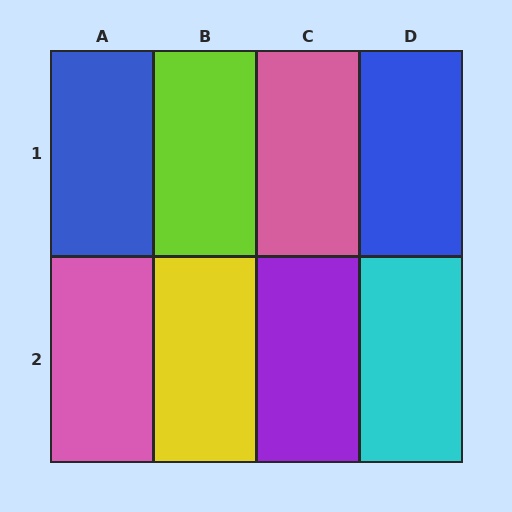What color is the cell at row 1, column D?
Blue.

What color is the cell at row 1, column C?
Pink.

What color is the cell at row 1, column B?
Lime.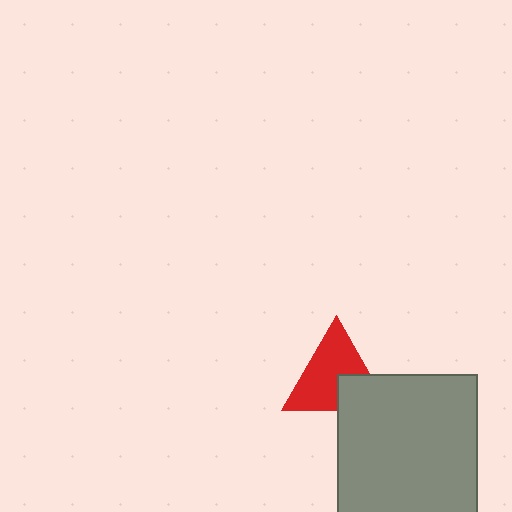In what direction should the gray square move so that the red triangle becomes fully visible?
The gray square should move down. That is the shortest direction to clear the overlap and leave the red triangle fully visible.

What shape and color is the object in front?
The object in front is a gray square.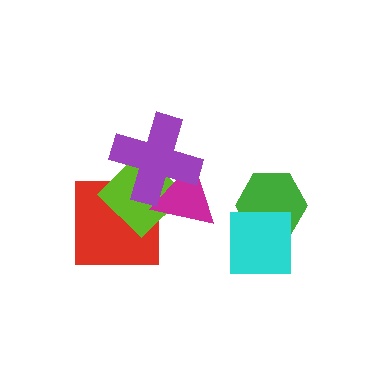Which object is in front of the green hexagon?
The cyan square is in front of the green hexagon.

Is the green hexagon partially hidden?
Yes, it is partially covered by another shape.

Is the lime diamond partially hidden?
Yes, it is partially covered by another shape.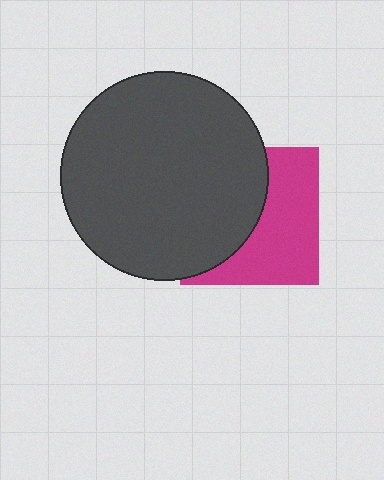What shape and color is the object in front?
The object in front is a dark gray circle.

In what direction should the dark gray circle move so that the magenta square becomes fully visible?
The dark gray circle should move left. That is the shortest direction to clear the overlap and leave the magenta square fully visible.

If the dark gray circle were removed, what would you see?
You would see the complete magenta square.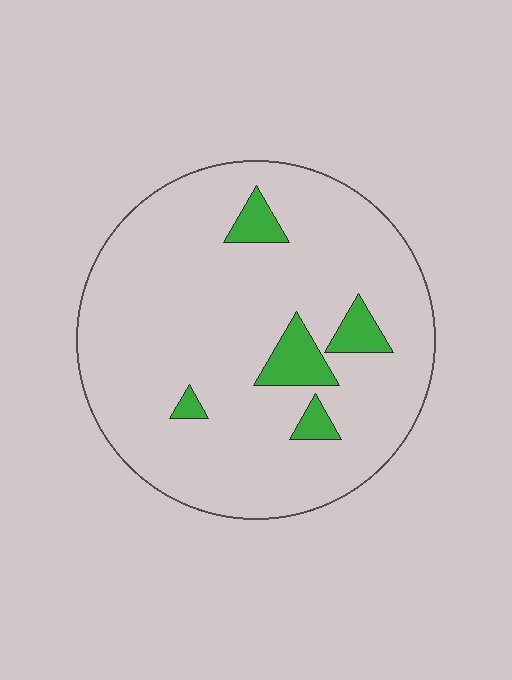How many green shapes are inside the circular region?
5.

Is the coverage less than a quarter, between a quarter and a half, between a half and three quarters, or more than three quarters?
Less than a quarter.